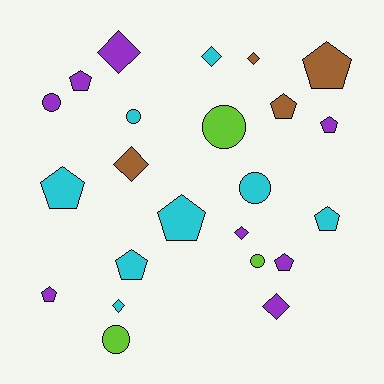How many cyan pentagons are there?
There are 4 cyan pentagons.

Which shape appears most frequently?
Pentagon, with 10 objects.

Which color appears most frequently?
Purple, with 8 objects.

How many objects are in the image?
There are 23 objects.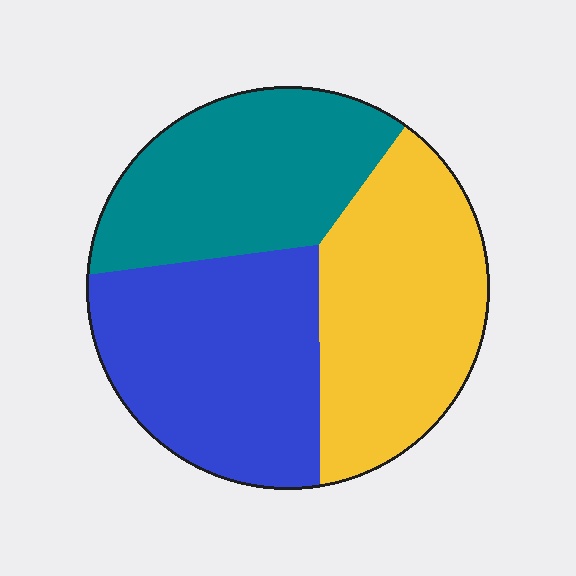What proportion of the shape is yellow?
Yellow takes up about one third (1/3) of the shape.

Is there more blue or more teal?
Blue.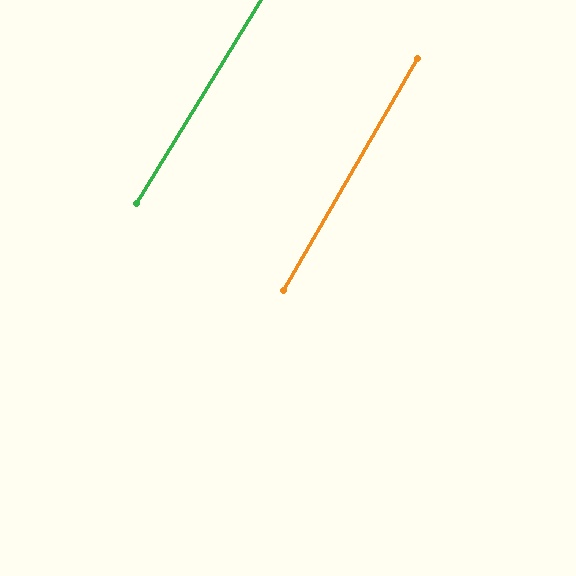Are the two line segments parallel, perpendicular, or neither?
Parallel — their directions differ by only 1.5°.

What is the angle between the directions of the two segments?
Approximately 2 degrees.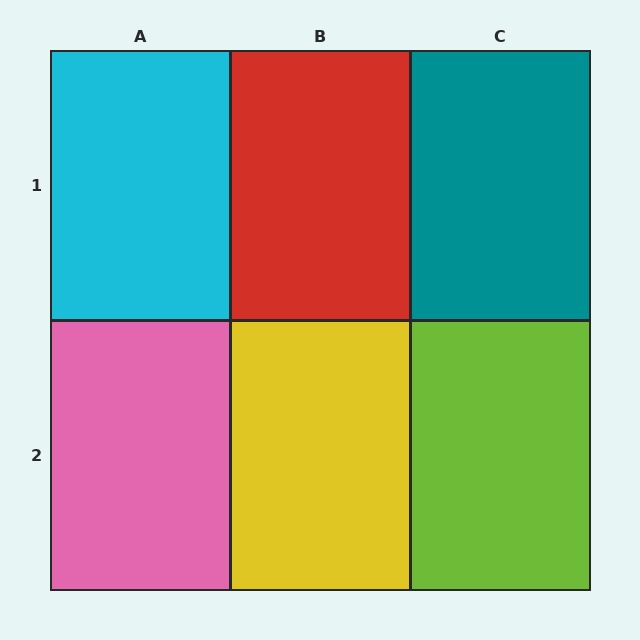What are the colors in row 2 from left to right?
Pink, yellow, lime.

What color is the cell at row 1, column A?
Cyan.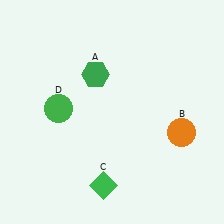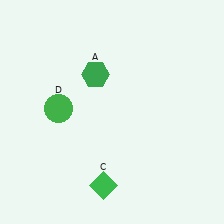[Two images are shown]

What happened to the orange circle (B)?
The orange circle (B) was removed in Image 2. It was in the bottom-right area of Image 1.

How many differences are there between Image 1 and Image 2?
There is 1 difference between the two images.